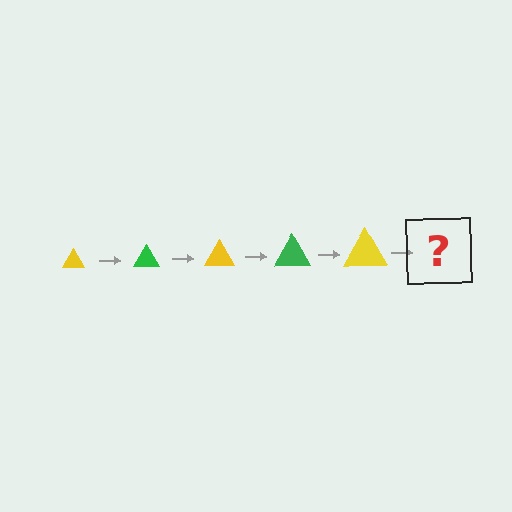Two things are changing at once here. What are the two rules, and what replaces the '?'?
The two rules are that the triangle grows larger each step and the color cycles through yellow and green. The '?' should be a green triangle, larger than the previous one.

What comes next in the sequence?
The next element should be a green triangle, larger than the previous one.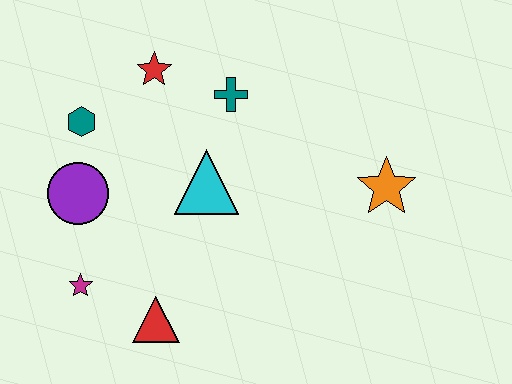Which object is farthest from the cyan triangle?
The orange star is farthest from the cyan triangle.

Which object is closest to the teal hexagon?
The purple circle is closest to the teal hexagon.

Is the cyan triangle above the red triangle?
Yes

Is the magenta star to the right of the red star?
No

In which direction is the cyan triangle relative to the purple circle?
The cyan triangle is to the right of the purple circle.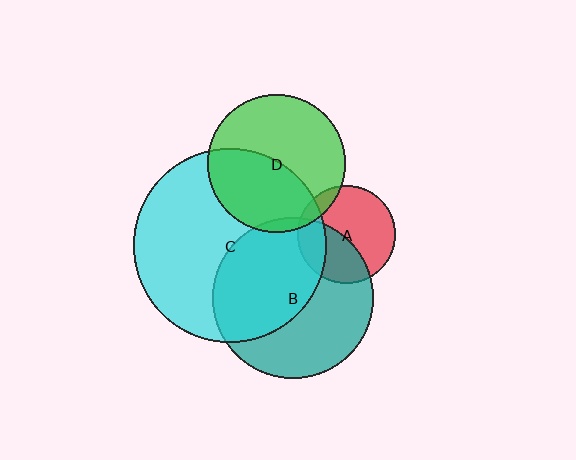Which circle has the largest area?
Circle C (cyan).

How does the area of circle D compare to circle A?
Approximately 2.0 times.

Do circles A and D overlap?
Yes.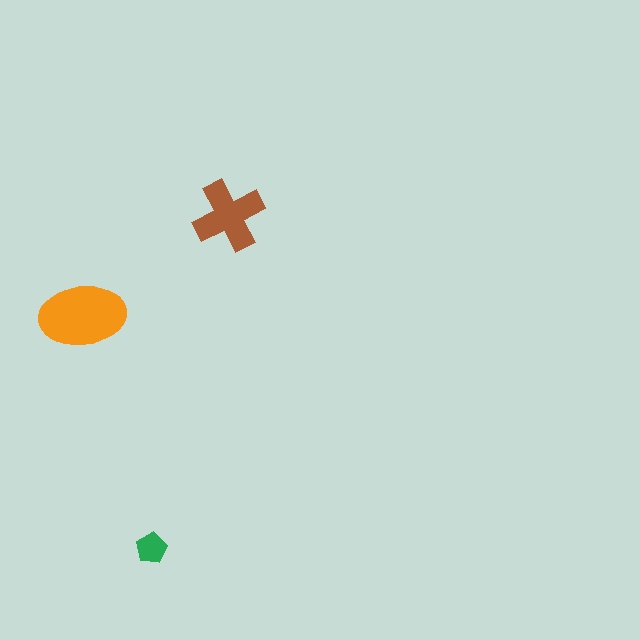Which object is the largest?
The orange ellipse.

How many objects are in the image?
There are 3 objects in the image.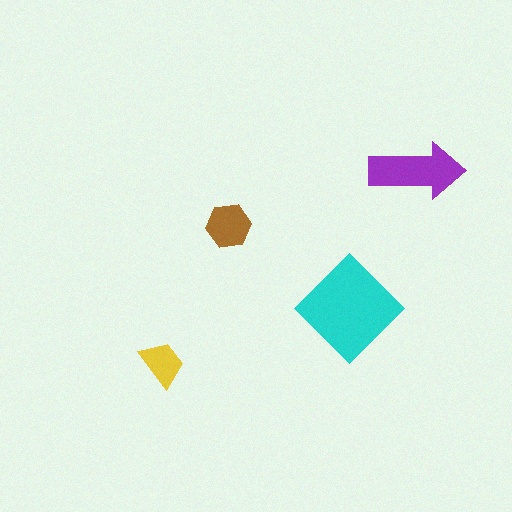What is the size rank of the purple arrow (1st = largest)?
2nd.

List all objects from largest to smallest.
The cyan diamond, the purple arrow, the brown hexagon, the yellow trapezoid.